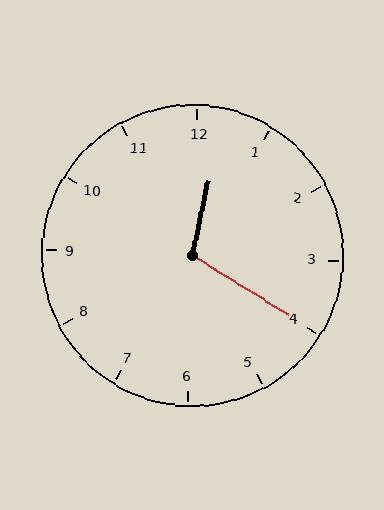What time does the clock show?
12:20.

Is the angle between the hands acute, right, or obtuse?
It is obtuse.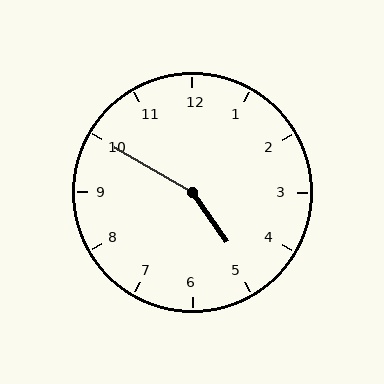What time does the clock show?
4:50.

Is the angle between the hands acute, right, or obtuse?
It is obtuse.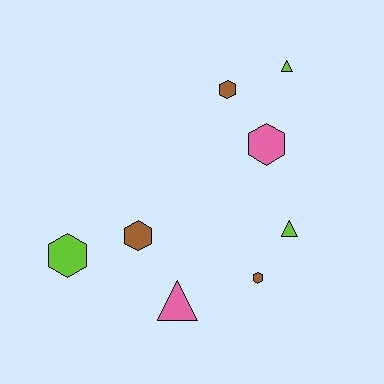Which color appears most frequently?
Brown, with 3 objects.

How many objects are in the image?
There are 8 objects.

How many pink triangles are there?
There is 1 pink triangle.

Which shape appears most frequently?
Hexagon, with 5 objects.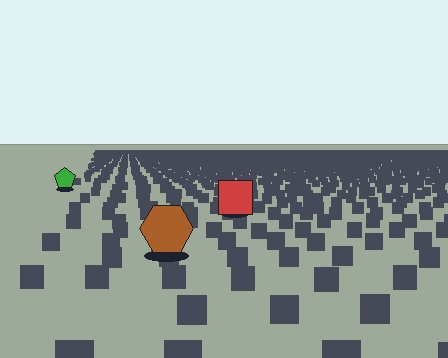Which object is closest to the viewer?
The brown hexagon is closest. The texture marks near it are larger and more spread out.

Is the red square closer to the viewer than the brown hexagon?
No. The brown hexagon is closer — you can tell from the texture gradient: the ground texture is coarser near it.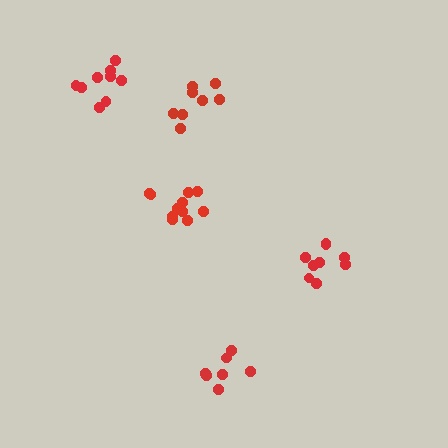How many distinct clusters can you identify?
There are 5 distinct clusters.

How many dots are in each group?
Group 1: 9 dots, Group 2: 7 dots, Group 3: 11 dots, Group 4: 9 dots, Group 5: 8 dots (44 total).